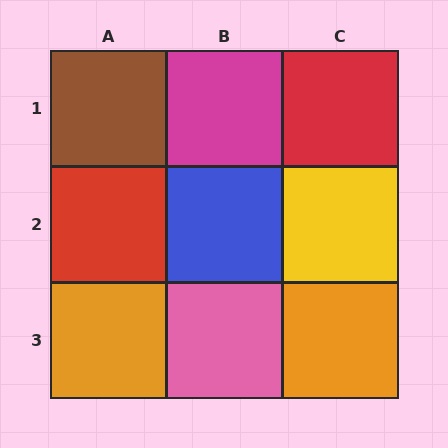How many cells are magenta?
1 cell is magenta.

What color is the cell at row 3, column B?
Pink.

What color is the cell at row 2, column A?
Red.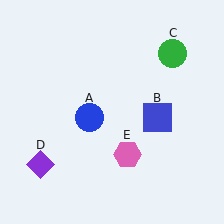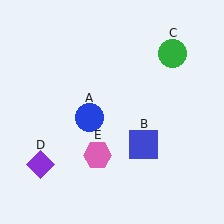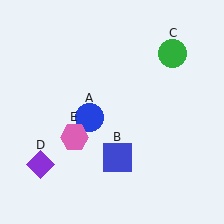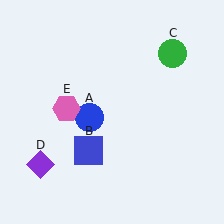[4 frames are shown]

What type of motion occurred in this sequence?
The blue square (object B), pink hexagon (object E) rotated clockwise around the center of the scene.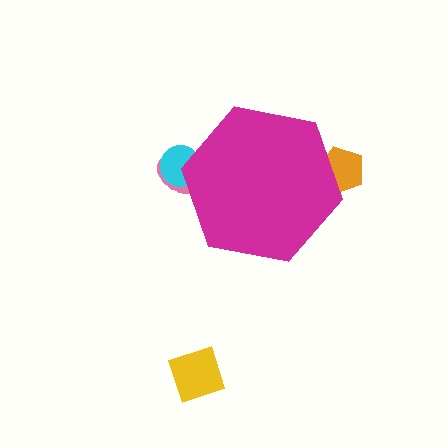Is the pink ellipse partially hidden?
Yes, the pink ellipse is partially hidden behind the magenta hexagon.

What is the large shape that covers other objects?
A magenta hexagon.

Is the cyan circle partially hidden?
Yes, the cyan circle is partially hidden behind the magenta hexagon.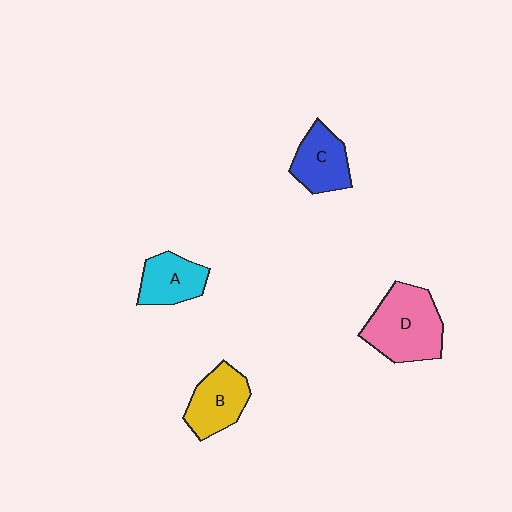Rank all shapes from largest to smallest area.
From largest to smallest: D (pink), B (yellow), C (blue), A (cyan).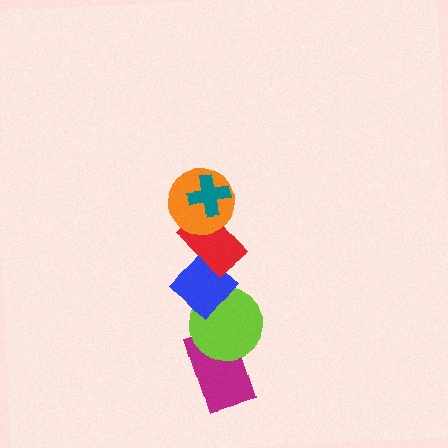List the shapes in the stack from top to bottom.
From top to bottom: the teal cross, the orange circle, the red rectangle, the blue diamond, the lime circle, the magenta rectangle.